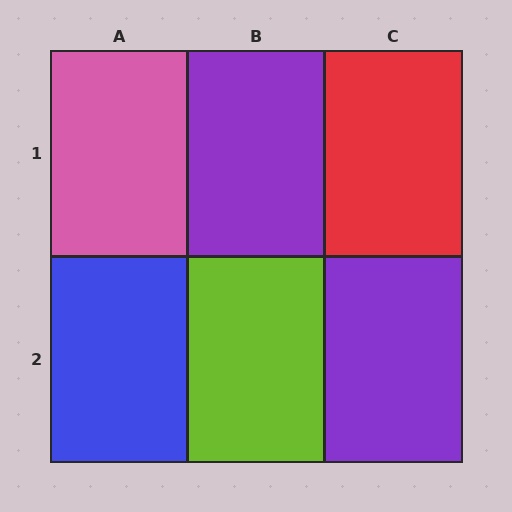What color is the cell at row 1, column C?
Red.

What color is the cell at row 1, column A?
Pink.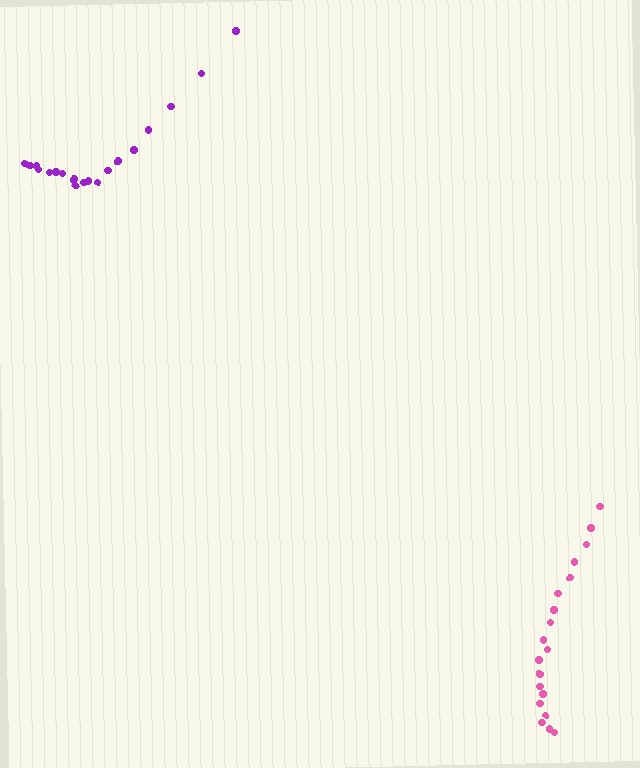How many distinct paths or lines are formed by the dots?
There are 2 distinct paths.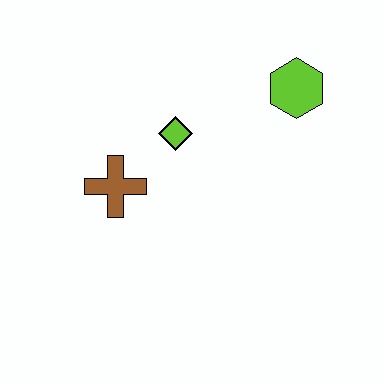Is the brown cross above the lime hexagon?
No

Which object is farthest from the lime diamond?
The lime hexagon is farthest from the lime diamond.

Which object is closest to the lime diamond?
The brown cross is closest to the lime diamond.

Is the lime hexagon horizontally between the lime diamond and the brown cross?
No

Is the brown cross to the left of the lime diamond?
Yes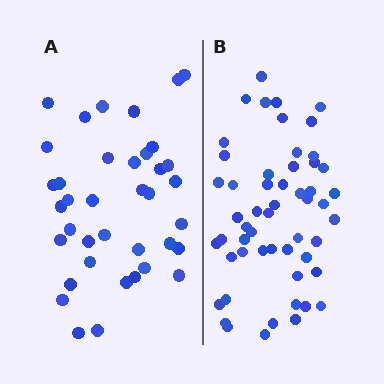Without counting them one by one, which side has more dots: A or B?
Region B (the right region) has more dots.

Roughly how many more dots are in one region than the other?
Region B has approximately 15 more dots than region A.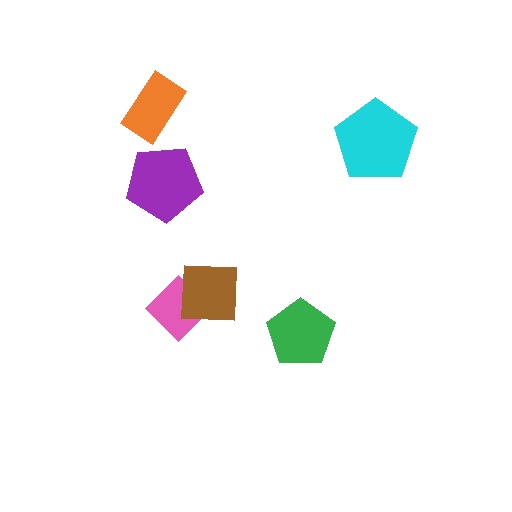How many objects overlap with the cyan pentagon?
0 objects overlap with the cyan pentagon.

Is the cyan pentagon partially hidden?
No, no other shape covers it.